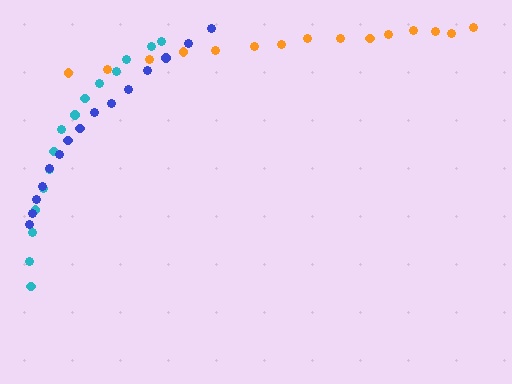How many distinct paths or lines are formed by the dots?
There are 3 distinct paths.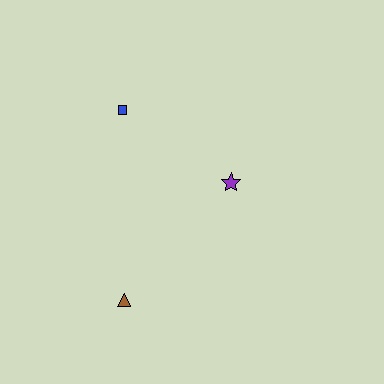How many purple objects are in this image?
There is 1 purple object.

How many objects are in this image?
There are 3 objects.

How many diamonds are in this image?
There are no diamonds.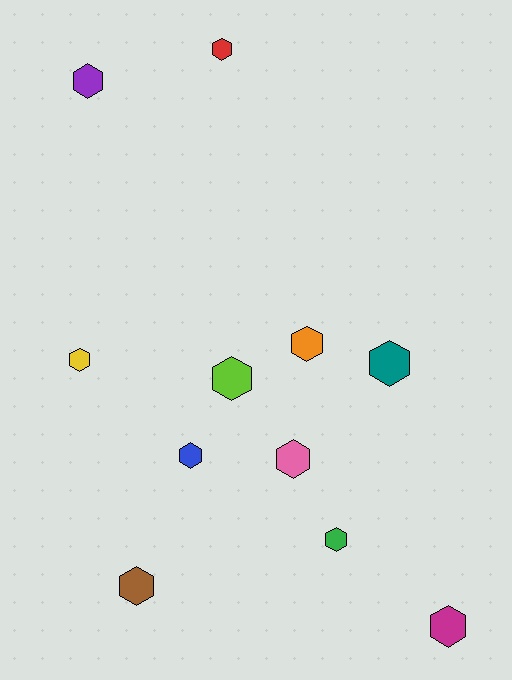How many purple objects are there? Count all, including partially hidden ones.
There is 1 purple object.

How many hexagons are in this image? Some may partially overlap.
There are 11 hexagons.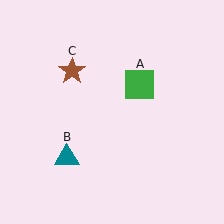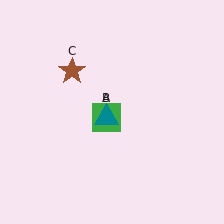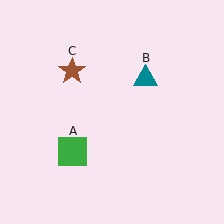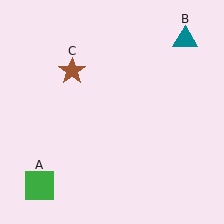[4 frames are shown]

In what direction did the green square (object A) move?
The green square (object A) moved down and to the left.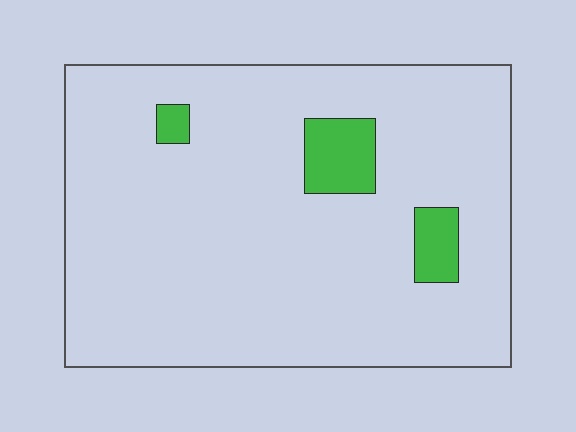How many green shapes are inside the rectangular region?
3.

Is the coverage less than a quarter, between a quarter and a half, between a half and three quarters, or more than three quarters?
Less than a quarter.